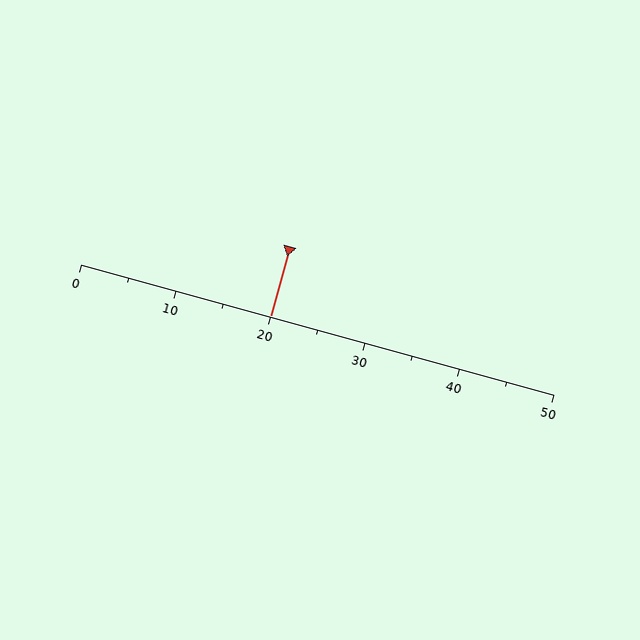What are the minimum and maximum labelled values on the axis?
The axis runs from 0 to 50.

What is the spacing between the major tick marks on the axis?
The major ticks are spaced 10 apart.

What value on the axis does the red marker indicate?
The marker indicates approximately 20.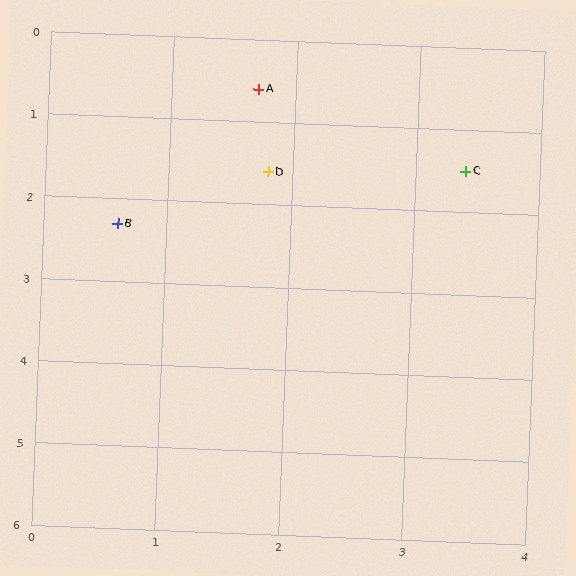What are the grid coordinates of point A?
Point A is at approximately (1.7, 0.6).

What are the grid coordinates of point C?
Point C is at approximately (3.4, 1.5).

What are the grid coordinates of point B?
Point B is at approximately (0.6, 2.3).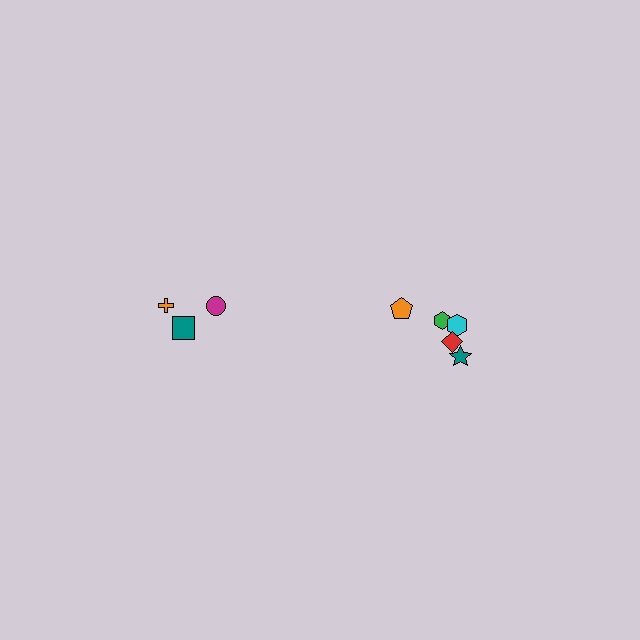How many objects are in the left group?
There are 3 objects.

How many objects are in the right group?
There are 5 objects.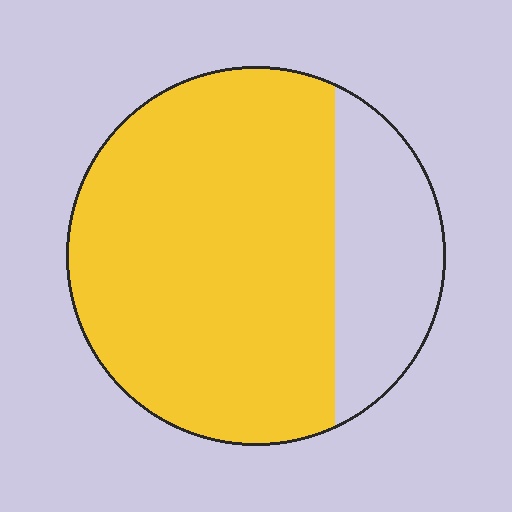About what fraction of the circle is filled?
About three quarters (3/4).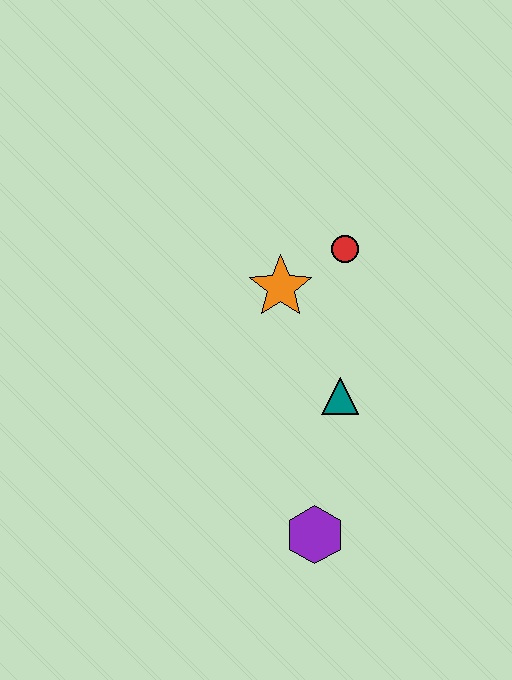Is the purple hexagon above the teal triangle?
No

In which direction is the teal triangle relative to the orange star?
The teal triangle is below the orange star.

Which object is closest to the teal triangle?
The orange star is closest to the teal triangle.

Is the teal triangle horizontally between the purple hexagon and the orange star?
No